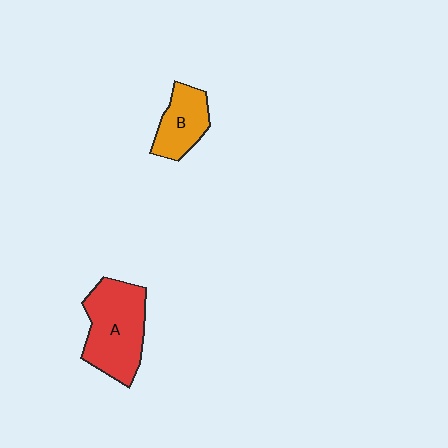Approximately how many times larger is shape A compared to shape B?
Approximately 1.7 times.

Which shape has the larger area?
Shape A (red).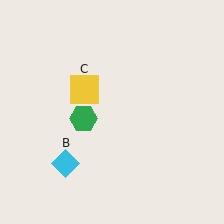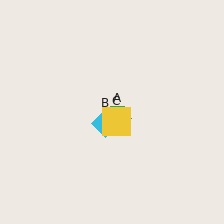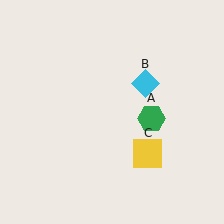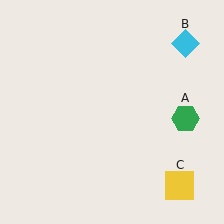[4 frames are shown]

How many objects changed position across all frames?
3 objects changed position: green hexagon (object A), cyan diamond (object B), yellow square (object C).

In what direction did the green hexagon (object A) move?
The green hexagon (object A) moved right.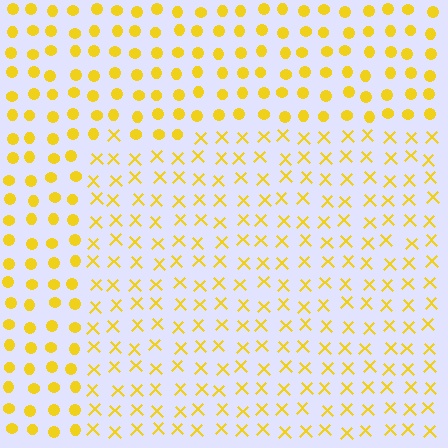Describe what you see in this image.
The image is filled with small yellow elements arranged in a uniform grid. A rectangle-shaped region contains X marks, while the surrounding area contains circles. The boundary is defined purely by the change in element shape.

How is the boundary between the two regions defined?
The boundary is defined by a change in element shape: X marks inside vs. circles outside. All elements share the same color and spacing.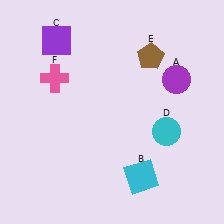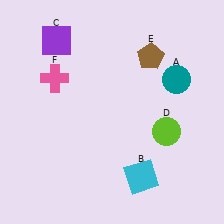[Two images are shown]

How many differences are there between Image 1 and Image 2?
There are 2 differences between the two images.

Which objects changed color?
A changed from purple to teal. D changed from cyan to lime.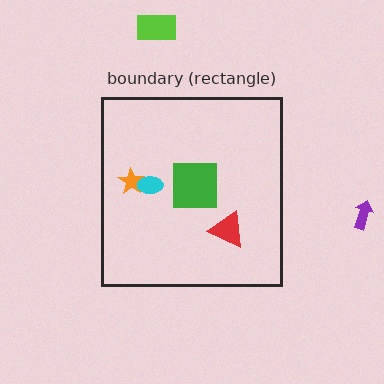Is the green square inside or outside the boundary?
Inside.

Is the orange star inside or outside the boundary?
Inside.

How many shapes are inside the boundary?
5 inside, 2 outside.